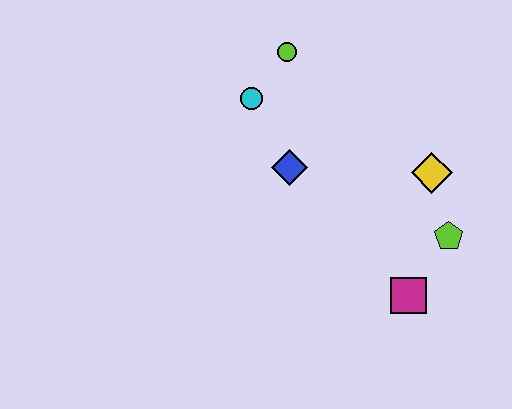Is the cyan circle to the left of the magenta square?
Yes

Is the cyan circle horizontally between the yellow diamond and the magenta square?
No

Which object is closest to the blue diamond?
The cyan circle is closest to the blue diamond.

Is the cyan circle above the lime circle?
No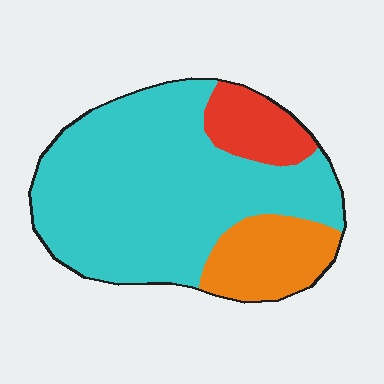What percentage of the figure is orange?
Orange covers roughly 15% of the figure.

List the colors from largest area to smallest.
From largest to smallest: cyan, orange, red.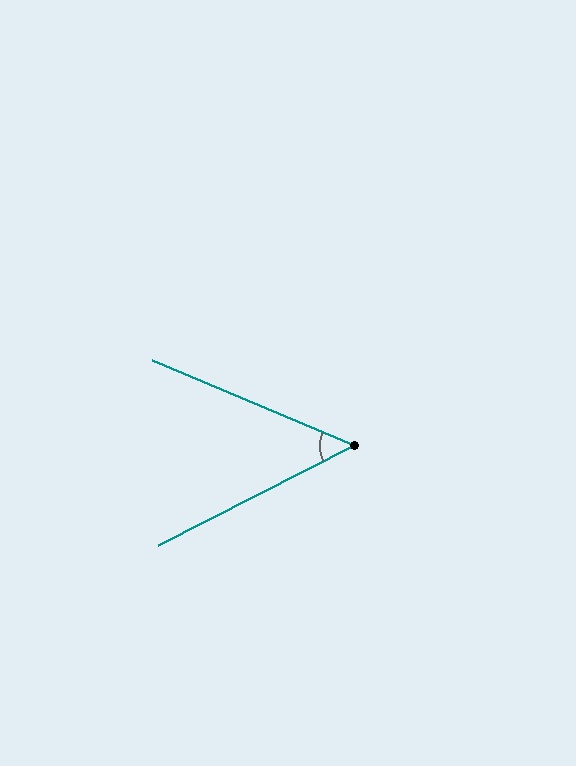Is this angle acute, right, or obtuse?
It is acute.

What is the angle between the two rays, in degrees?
Approximately 50 degrees.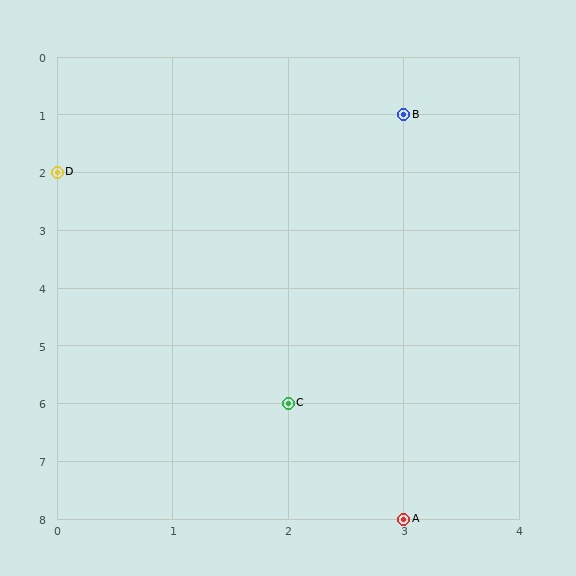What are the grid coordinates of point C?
Point C is at grid coordinates (2, 6).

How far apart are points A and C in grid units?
Points A and C are 1 column and 2 rows apart (about 2.2 grid units diagonally).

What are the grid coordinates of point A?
Point A is at grid coordinates (3, 8).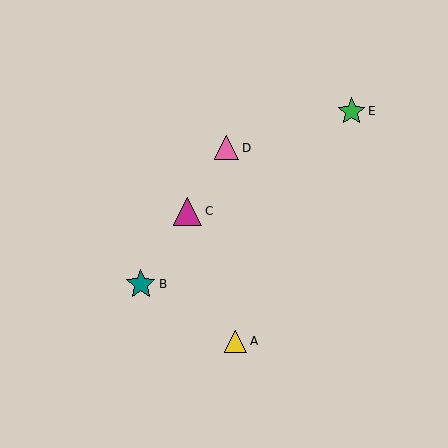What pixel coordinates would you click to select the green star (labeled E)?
Click at (352, 111) to select the green star E.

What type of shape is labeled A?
Shape A is a yellow triangle.